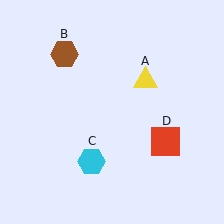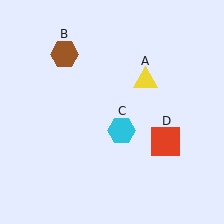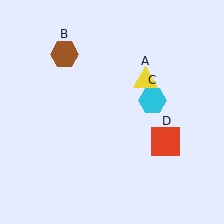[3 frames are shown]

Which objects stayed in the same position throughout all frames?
Yellow triangle (object A) and brown hexagon (object B) and red square (object D) remained stationary.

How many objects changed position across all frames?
1 object changed position: cyan hexagon (object C).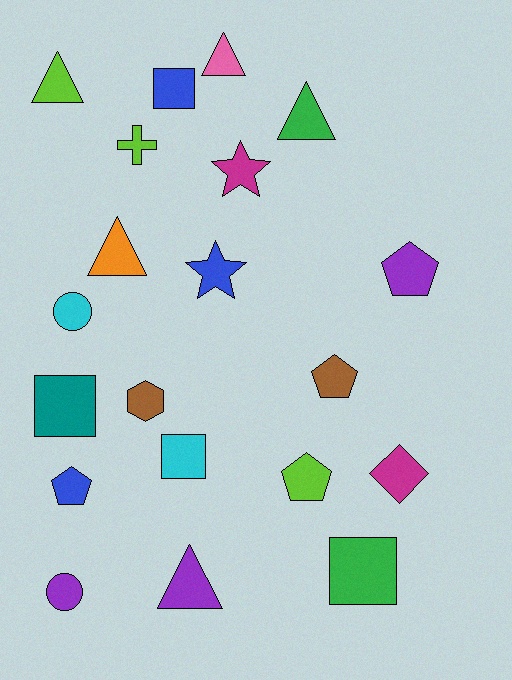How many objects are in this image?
There are 20 objects.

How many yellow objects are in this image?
There are no yellow objects.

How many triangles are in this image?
There are 5 triangles.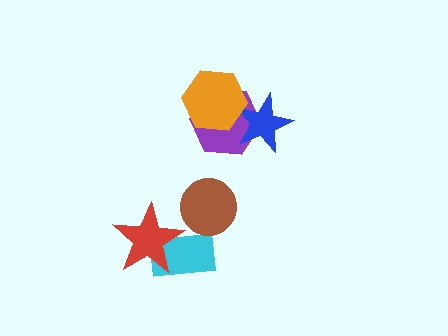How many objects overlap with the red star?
1 object overlaps with the red star.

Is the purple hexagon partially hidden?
Yes, it is partially covered by another shape.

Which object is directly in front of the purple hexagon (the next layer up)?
The blue star is directly in front of the purple hexagon.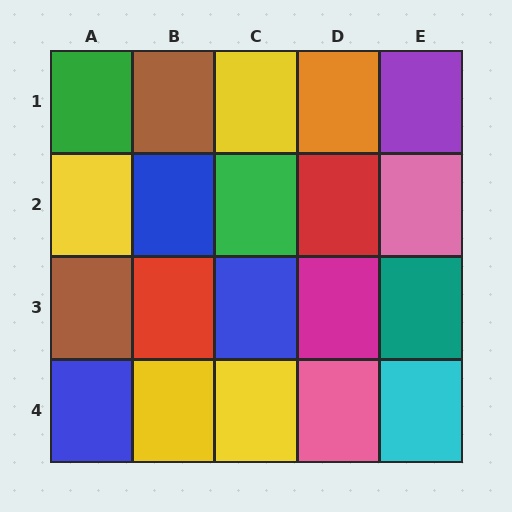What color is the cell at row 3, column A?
Brown.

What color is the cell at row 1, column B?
Brown.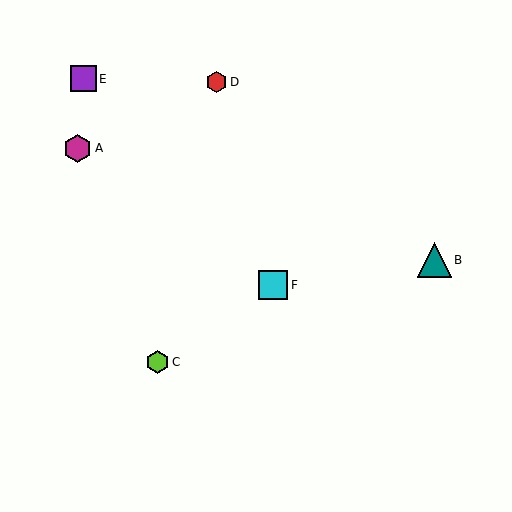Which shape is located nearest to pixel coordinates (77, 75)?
The purple square (labeled E) at (84, 79) is nearest to that location.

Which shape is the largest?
The teal triangle (labeled B) is the largest.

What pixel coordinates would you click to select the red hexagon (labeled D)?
Click at (217, 82) to select the red hexagon D.